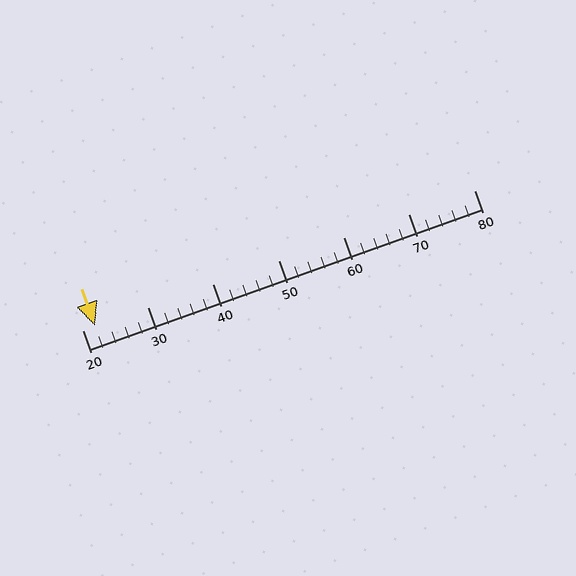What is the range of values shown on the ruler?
The ruler shows values from 20 to 80.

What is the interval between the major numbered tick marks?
The major tick marks are spaced 10 units apart.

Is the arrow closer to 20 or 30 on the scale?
The arrow is closer to 20.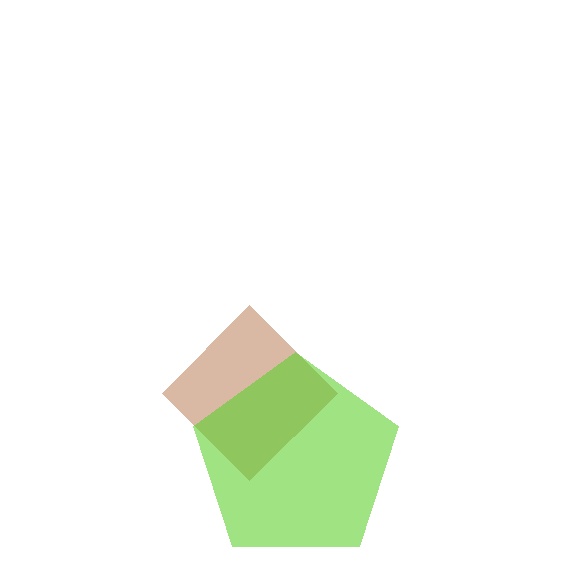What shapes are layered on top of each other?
The layered shapes are: a brown diamond, a lime pentagon.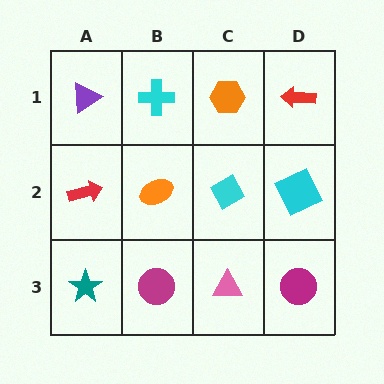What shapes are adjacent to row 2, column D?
A red arrow (row 1, column D), a magenta circle (row 3, column D), a cyan diamond (row 2, column C).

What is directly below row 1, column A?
A red arrow.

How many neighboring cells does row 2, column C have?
4.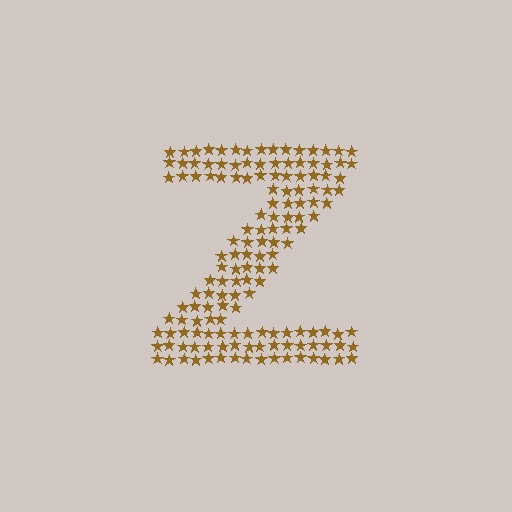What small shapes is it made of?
It is made of small stars.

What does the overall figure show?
The overall figure shows the letter Z.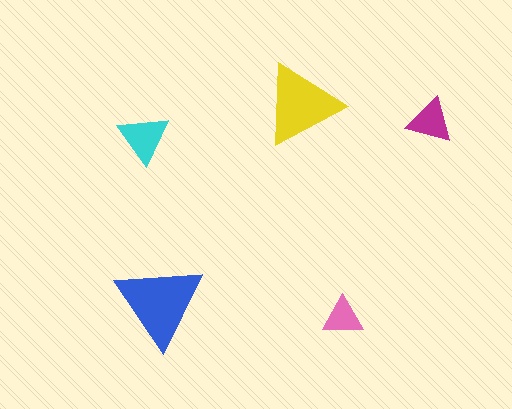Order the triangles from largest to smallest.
the blue one, the yellow one, the cyan one, the magenta one, the pink one.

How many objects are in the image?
There are 5 objects in the image.